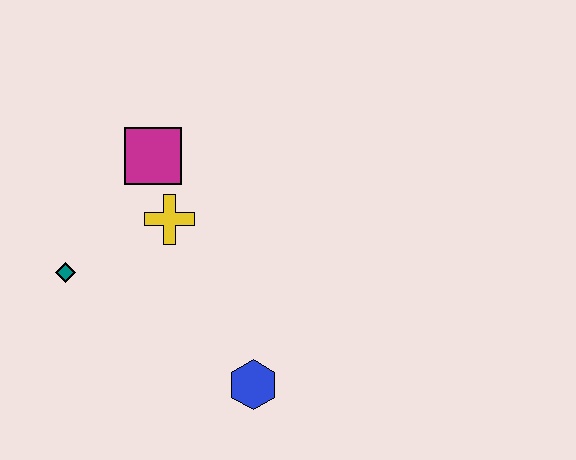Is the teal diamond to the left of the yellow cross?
Yes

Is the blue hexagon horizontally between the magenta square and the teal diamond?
No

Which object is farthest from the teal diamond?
The blue hexagon is farthest from the teal diamond.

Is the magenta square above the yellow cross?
Yes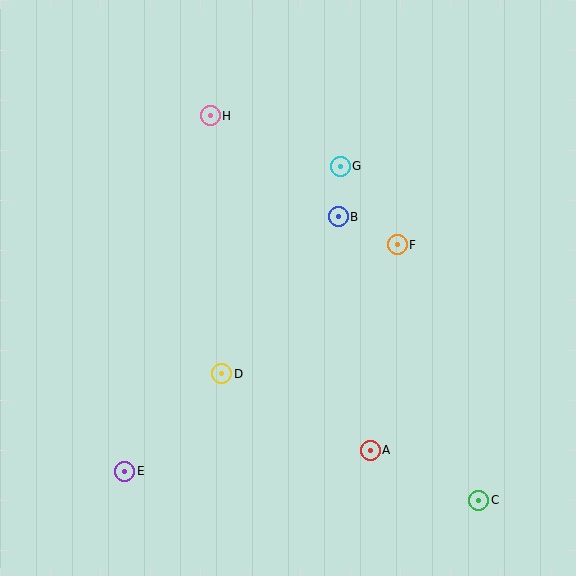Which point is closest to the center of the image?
Point B at (338, 217) is closest to the center.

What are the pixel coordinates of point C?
Point C is at (479, 500).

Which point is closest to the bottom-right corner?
Point C is closest to the bottom-right corner.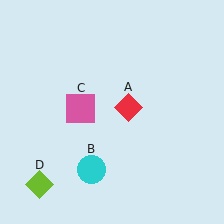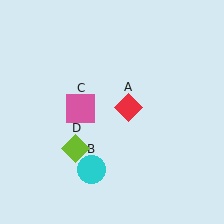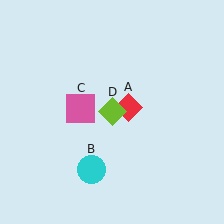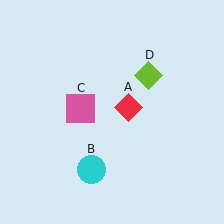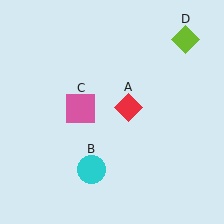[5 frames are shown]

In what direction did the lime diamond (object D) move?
The lime diamond (object D) moved up and to the right.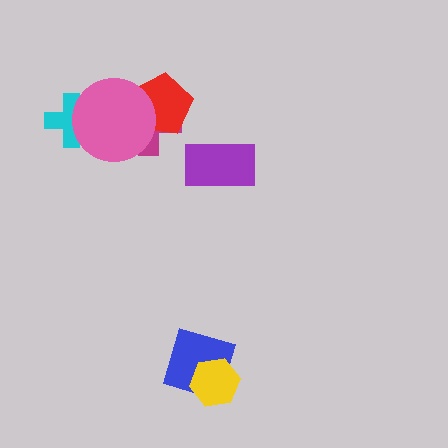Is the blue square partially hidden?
Yes, it is partially covered by another shape.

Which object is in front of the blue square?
The yellow hexagon is in front of the blue square.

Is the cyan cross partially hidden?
Yes, it is partially covered by another shape.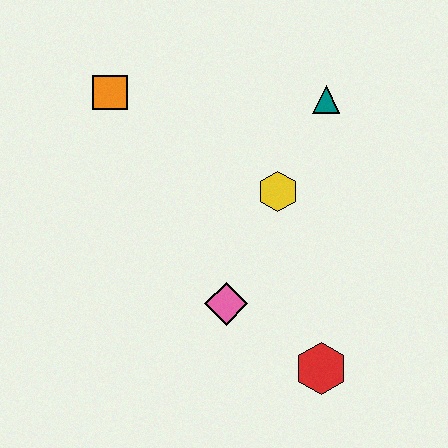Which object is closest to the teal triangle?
The yellow hexagon is closest to the teal triangle.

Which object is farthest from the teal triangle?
The red hexagon is farthest from the teal triangle.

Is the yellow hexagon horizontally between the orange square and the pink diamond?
No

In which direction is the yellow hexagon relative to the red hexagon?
The yellow hexagon is above the red hexagon.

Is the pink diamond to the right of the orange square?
Yes